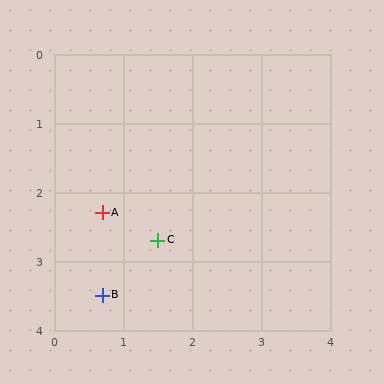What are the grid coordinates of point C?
Point C is at approximately (1.5, 2.7).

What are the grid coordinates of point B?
Point B is at approximately (0.7, 3.5).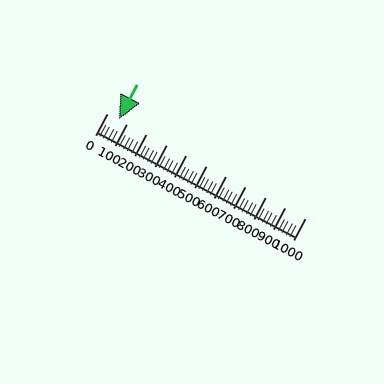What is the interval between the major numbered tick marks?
The major tick marks are spaced 100 units apart.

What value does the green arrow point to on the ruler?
The green arrow points to approximately 58.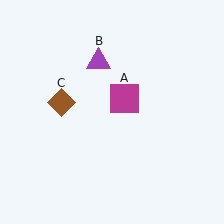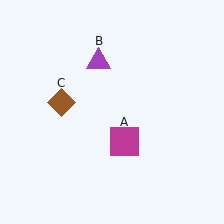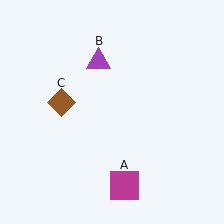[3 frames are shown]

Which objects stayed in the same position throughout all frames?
Purple triangle (object B) and brown diamond (object C) remained stationary.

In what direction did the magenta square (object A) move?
The magenta square (object A) moved down.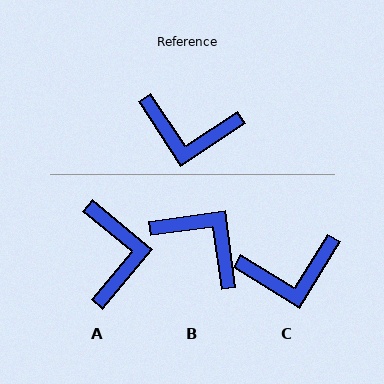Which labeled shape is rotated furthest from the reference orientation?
B, about 154 degrees away.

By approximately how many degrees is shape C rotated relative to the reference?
Approximately 25 degrees counter-clockwise.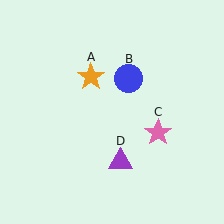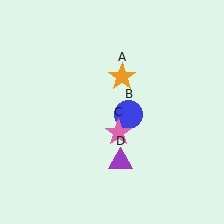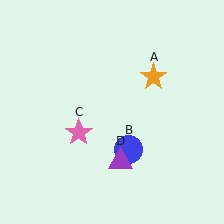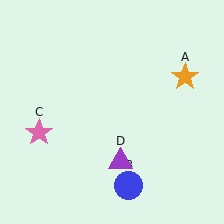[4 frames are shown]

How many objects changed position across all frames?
3 objects changed position: orange star (object A), blue circle (object B), pink star (object C).